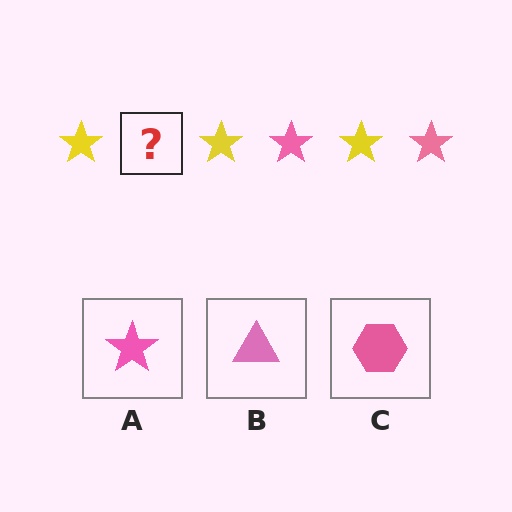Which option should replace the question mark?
Option A.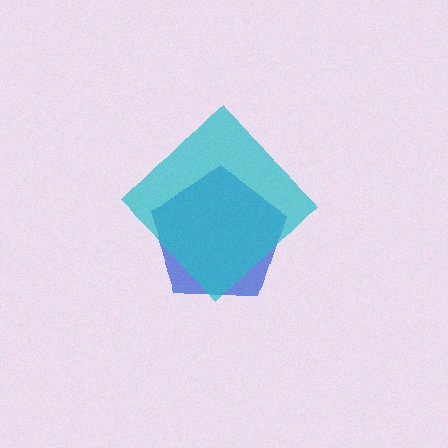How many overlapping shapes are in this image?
There are 2 overlapping shapes in the image.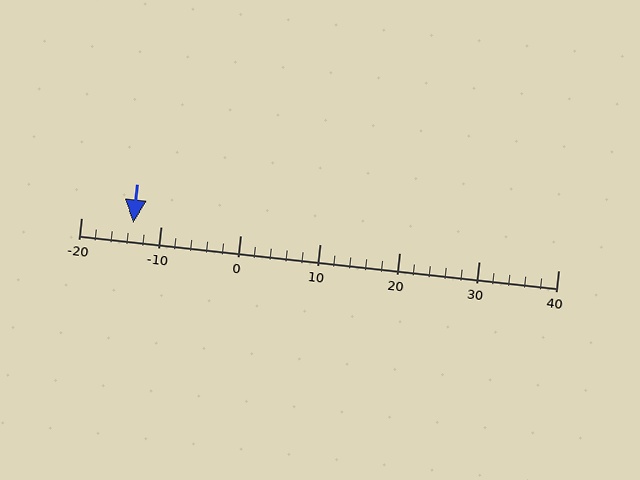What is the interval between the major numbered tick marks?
The major tick marks are spaced 10 units apart.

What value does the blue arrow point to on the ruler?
The blue arrow points to approximately -14.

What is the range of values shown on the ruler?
The ruler shows values from -20 to 40.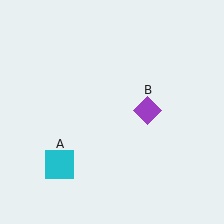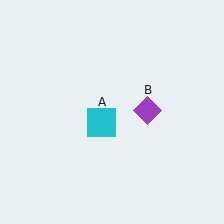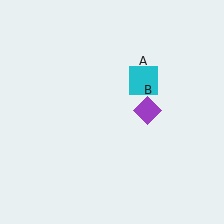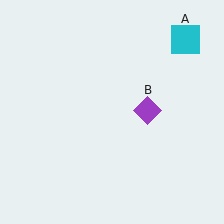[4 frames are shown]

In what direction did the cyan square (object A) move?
The cyan square (object A) moved up and to the right.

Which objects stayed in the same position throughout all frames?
Purple diamond (object B) remained stationary.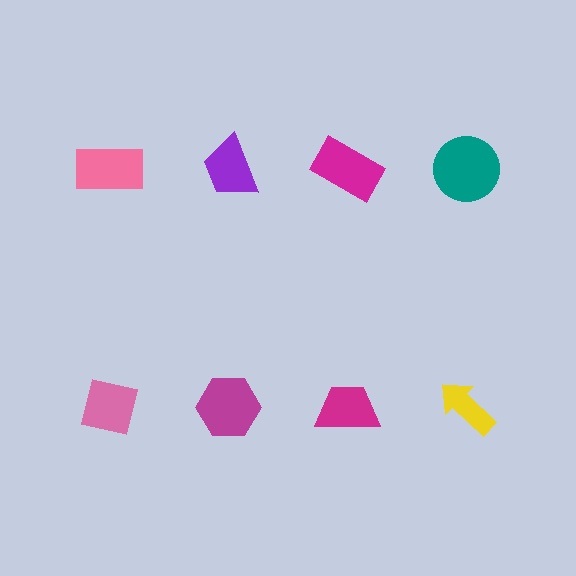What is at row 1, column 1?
A pink rectangle.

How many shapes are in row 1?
4 shapes.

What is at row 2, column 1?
A pink square.